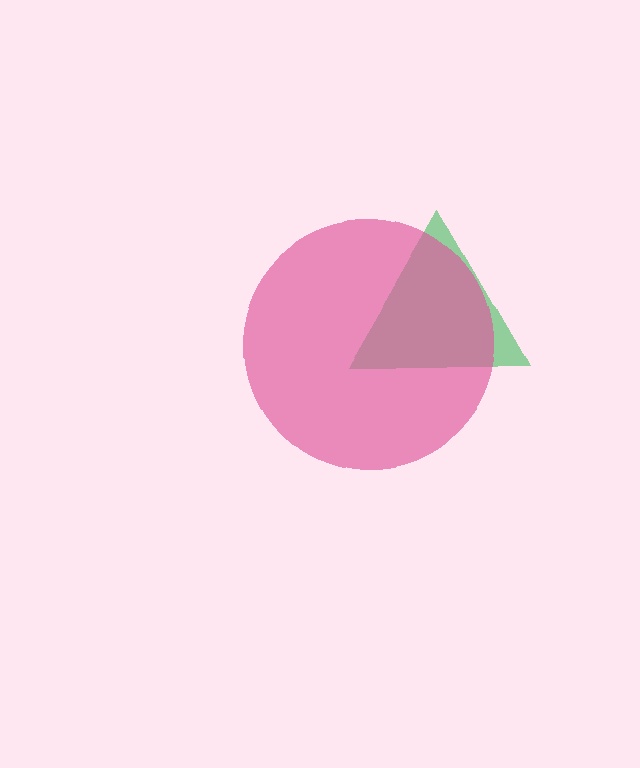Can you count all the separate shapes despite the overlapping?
Yes, there are 2 separate shapes.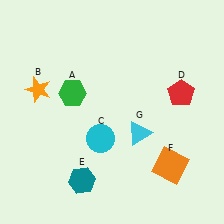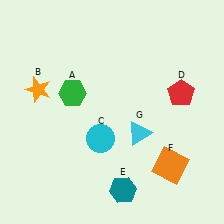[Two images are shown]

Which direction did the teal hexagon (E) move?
The teal hexagon (E) moved right.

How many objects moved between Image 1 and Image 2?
1 object moved between the two images.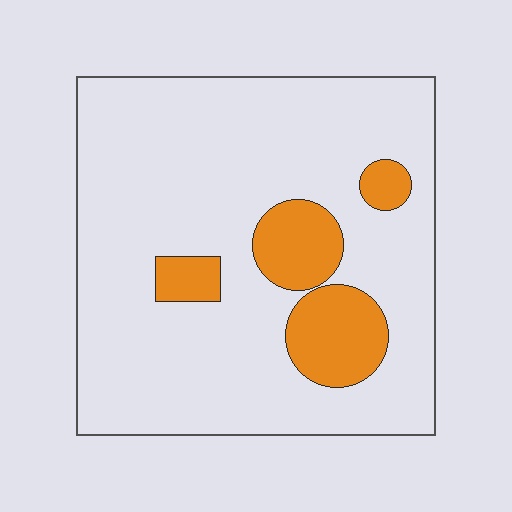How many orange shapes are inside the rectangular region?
4.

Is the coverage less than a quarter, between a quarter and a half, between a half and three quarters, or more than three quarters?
Less than a quarter.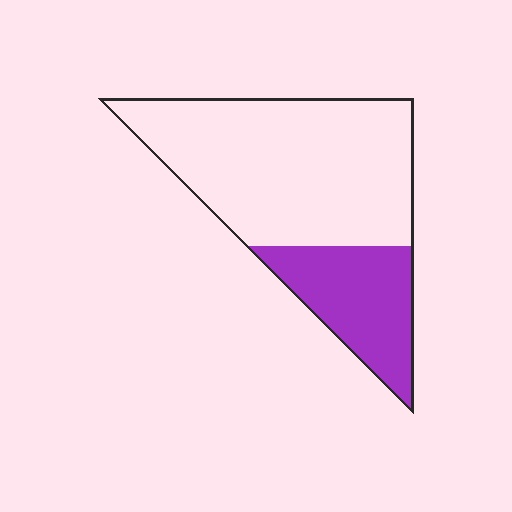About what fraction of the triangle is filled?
About one quarter (1/4).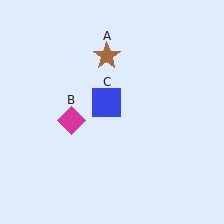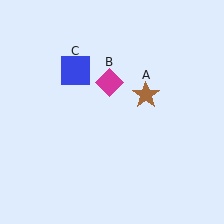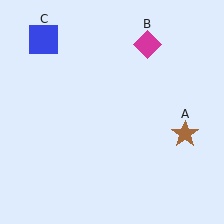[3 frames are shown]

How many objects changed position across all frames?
3 objects changed position: brown star (object A), magenta diamond (object B), blue square (object C).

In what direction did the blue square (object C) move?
The blue square (object C) moved up and to the left.